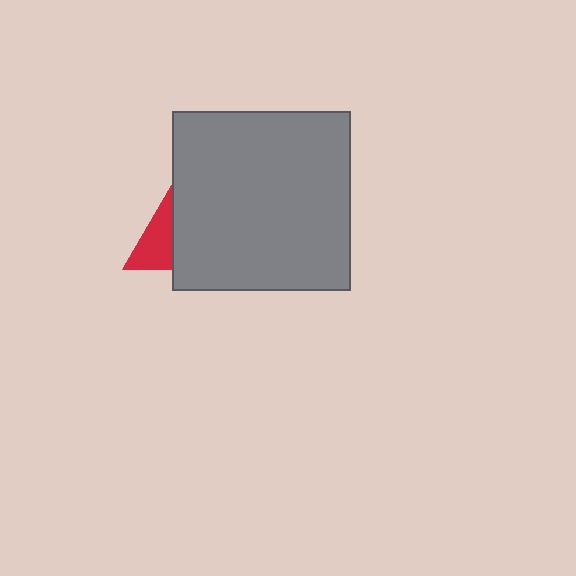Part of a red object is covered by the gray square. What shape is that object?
It is a triangle.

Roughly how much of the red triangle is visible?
A small part of it is visible (roughly 33%).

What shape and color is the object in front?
The object in front is a gray square.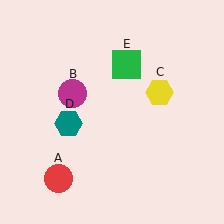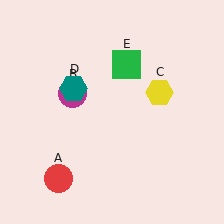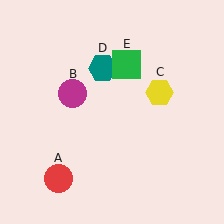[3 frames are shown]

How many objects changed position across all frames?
1 object changed position: teal hexagon (object D).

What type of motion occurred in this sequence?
The teal hexagon (object D) rotated clockwise around the center of the scene.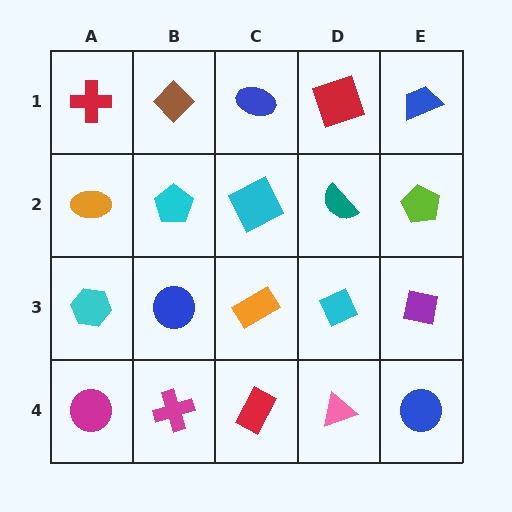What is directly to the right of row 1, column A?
A brown diamond.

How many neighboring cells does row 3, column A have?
3.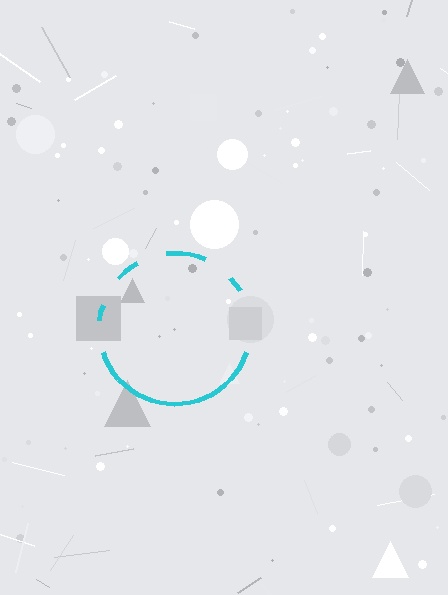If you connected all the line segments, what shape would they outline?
They would outline a circle.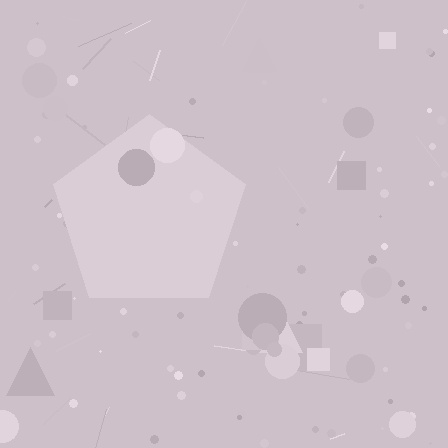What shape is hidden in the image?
A pentagon is hidden in the image.